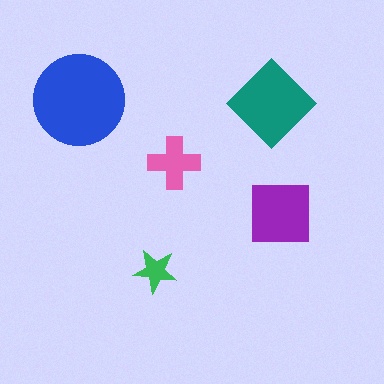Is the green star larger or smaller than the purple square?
Smaller.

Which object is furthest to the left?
The blue circle is leftmost.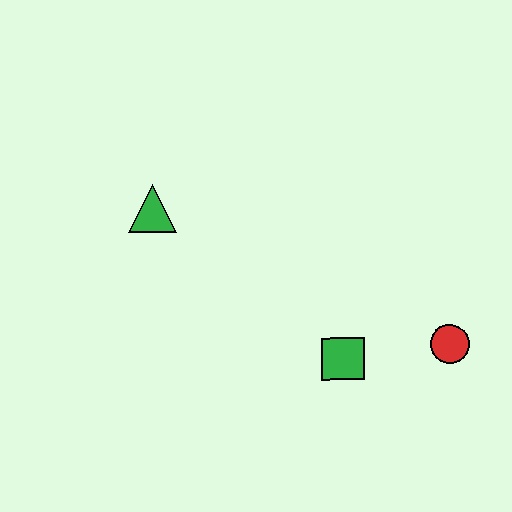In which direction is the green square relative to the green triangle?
The green square is to the right of the green triangle.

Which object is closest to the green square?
The red circle is closest to the green square.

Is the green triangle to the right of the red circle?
No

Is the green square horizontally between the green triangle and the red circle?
Yes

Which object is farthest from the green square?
The green triangle is farthest from the green square.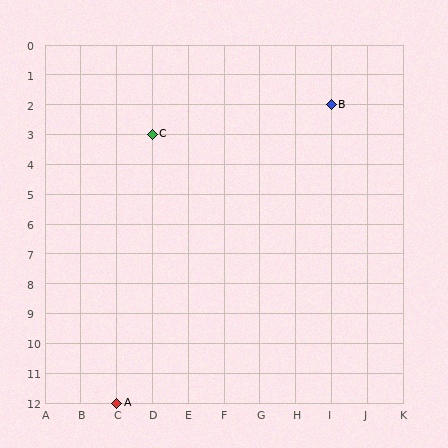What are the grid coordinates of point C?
Point C is at grid coordinates (D, 3).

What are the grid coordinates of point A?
Point A is at grid coordinates (C, 12).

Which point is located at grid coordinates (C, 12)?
Point A is at (C, 12).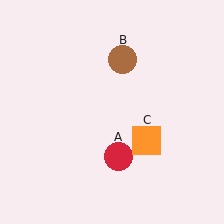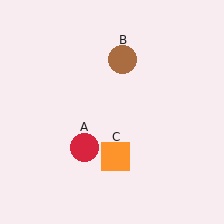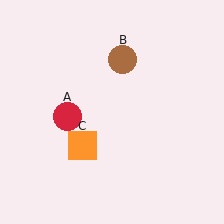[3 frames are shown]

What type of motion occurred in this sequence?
The red circle (object A), orange square (object C) rotated clockwise around the center of the scene.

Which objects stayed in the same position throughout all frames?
Brown circle (object B) remained stationary.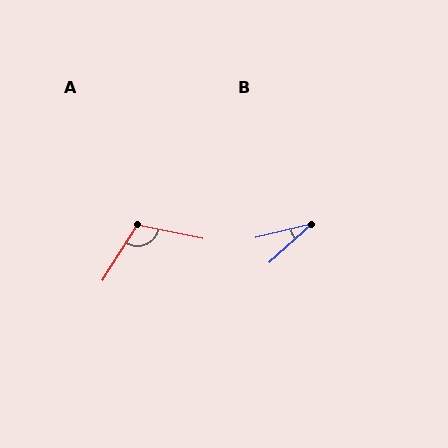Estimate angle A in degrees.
Approximately 110 degrees.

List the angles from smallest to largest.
B (28°), A (110°).